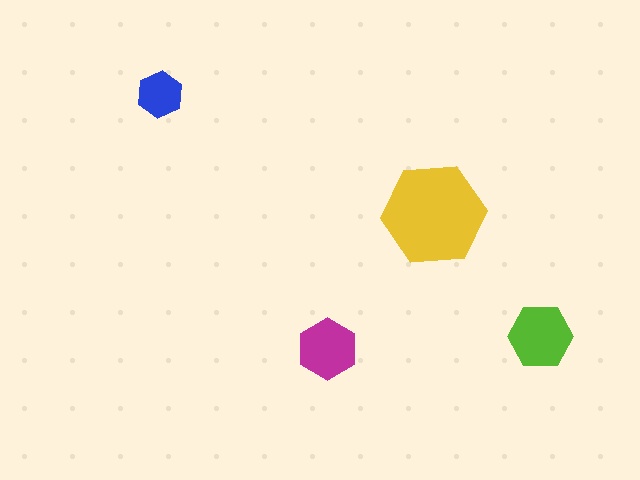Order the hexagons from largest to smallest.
the yellow one, the lime one, the magenta one, the blue one.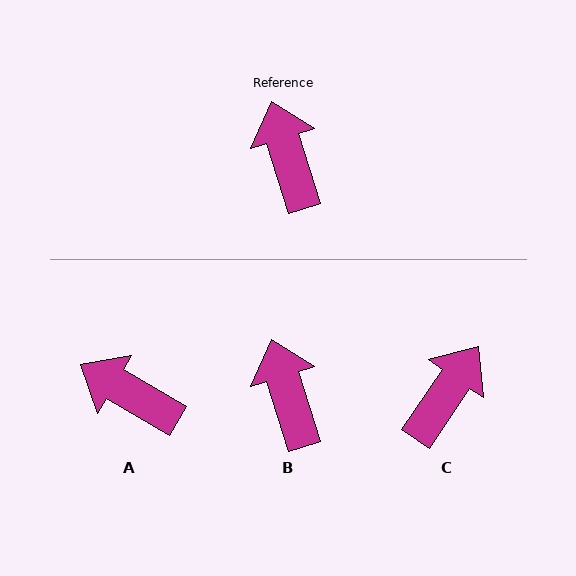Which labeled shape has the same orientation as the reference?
B.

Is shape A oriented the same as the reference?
No, it is off by about 42 degrees.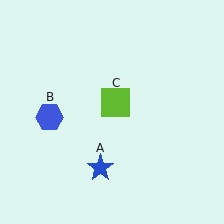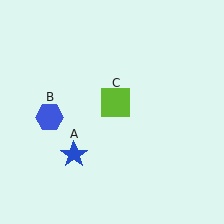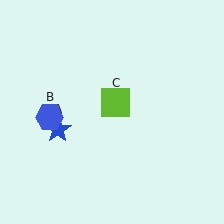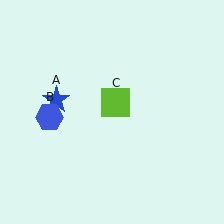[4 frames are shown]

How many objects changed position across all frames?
1 object changed position: blue star (object A).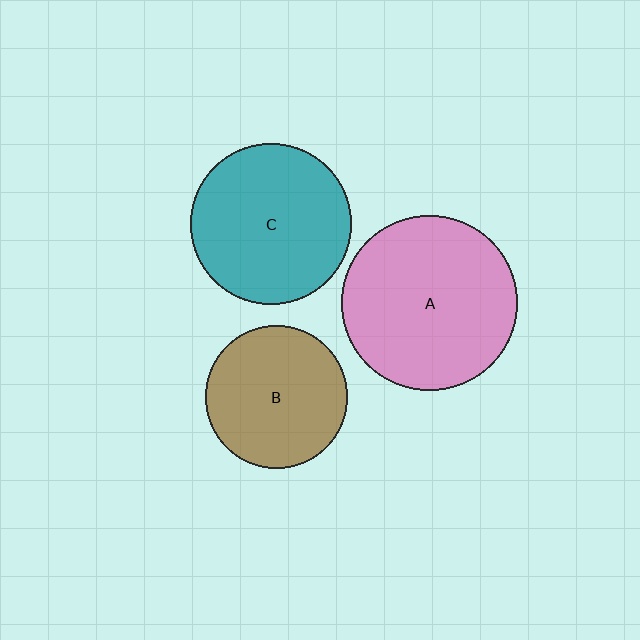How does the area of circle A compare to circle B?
Approximately 1.5 times.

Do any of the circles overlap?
No, none of the circles overlap.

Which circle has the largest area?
Circle A (pink).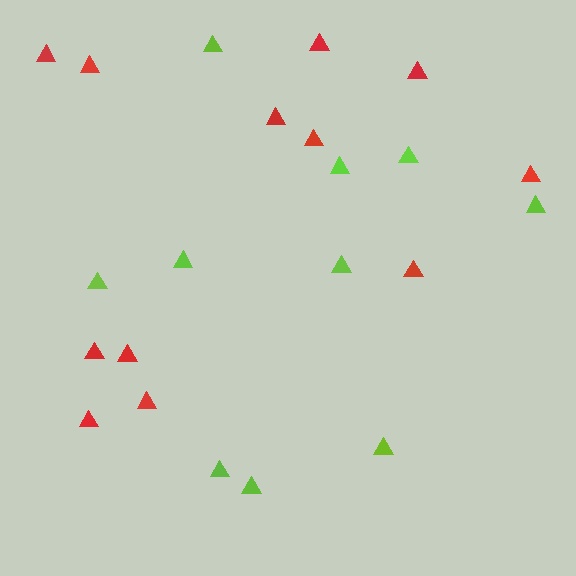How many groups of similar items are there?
There are 2 groups: one group of lime triangles (10) and one group of red triangles (12).